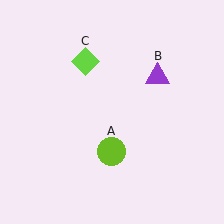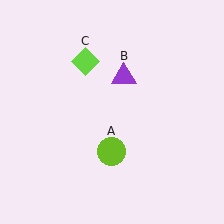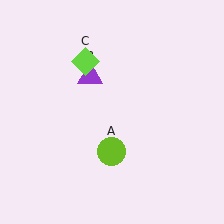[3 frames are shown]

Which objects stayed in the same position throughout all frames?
Lime circle (object A) and lime diamond (object C) remained stationary.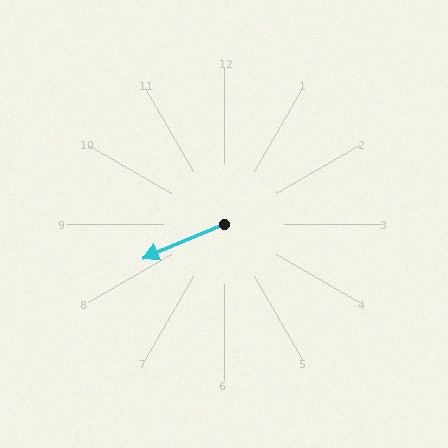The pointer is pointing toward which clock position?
Roughly 8 o'clock.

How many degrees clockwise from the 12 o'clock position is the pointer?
Approximately 247 degrees.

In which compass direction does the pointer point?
Southwest.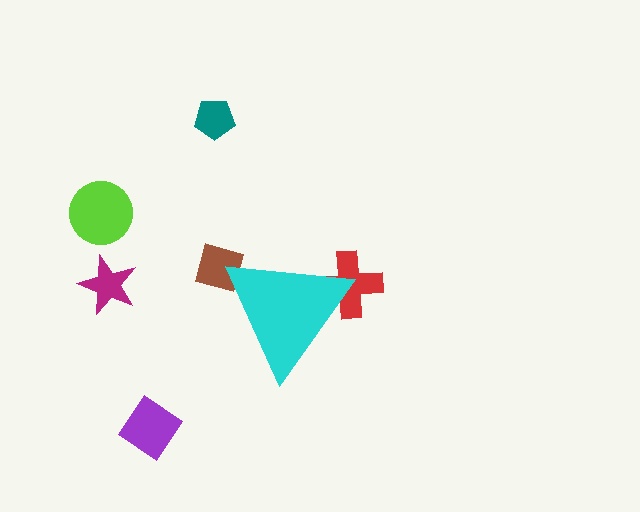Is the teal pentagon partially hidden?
No, the teal pentagon is fully visible.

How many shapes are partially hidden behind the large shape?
2 shapes are partially hidden.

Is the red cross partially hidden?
Yes, the red cross is partially hidden behind the cyan triangle.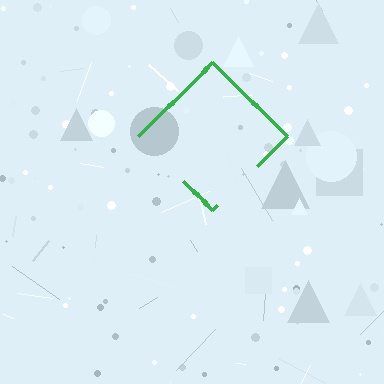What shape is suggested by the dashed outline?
The dashed outline suggests a diamond.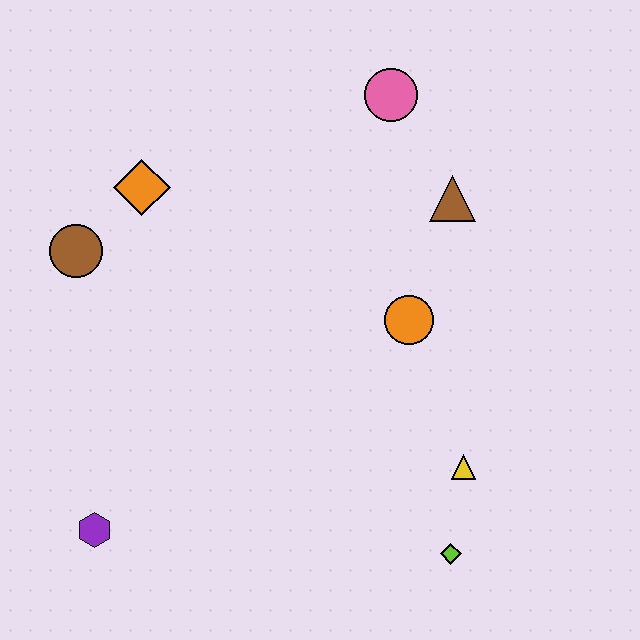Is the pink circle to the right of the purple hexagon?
Yes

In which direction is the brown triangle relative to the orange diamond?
The brown triangle is to the right of the orange diamond.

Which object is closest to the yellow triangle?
The lime diamond is closest to the yellow triangle.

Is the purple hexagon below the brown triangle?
Yes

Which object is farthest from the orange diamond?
The lime diamond is farthest from the orange diamond.